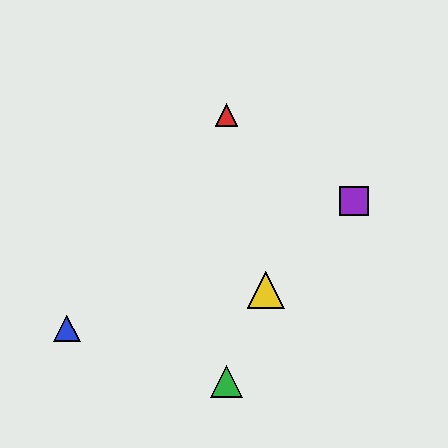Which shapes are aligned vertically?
The red triangle, the green triangle are aligned vertically.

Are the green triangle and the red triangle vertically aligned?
Yes, both are at x≈227.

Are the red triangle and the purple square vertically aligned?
No, the red triangle is at x≈227 and the purple square is at x≈354.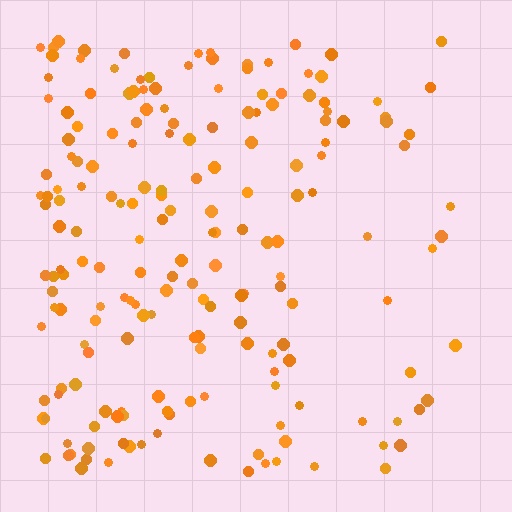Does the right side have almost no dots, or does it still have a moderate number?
Still a moderate number, just noticeably fewer than the left.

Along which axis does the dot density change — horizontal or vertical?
Horizontal.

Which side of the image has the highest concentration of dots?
The left.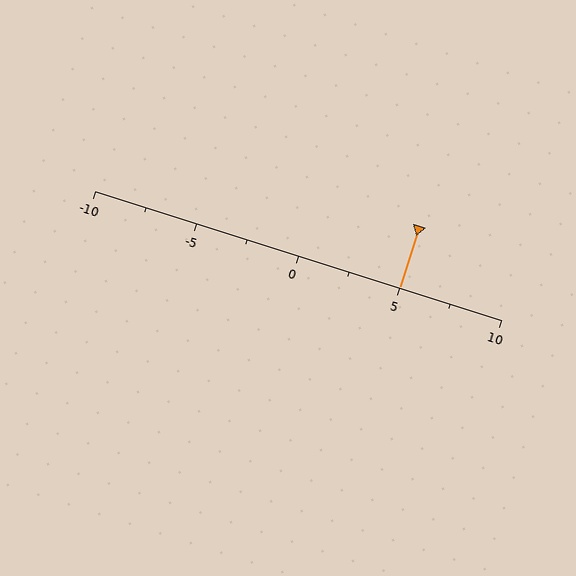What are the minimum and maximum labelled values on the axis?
The axis runs from -10 to 10.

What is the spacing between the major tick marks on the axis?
The major ticks are spaced 5 apart.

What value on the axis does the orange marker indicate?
The marker indicates approximately 5.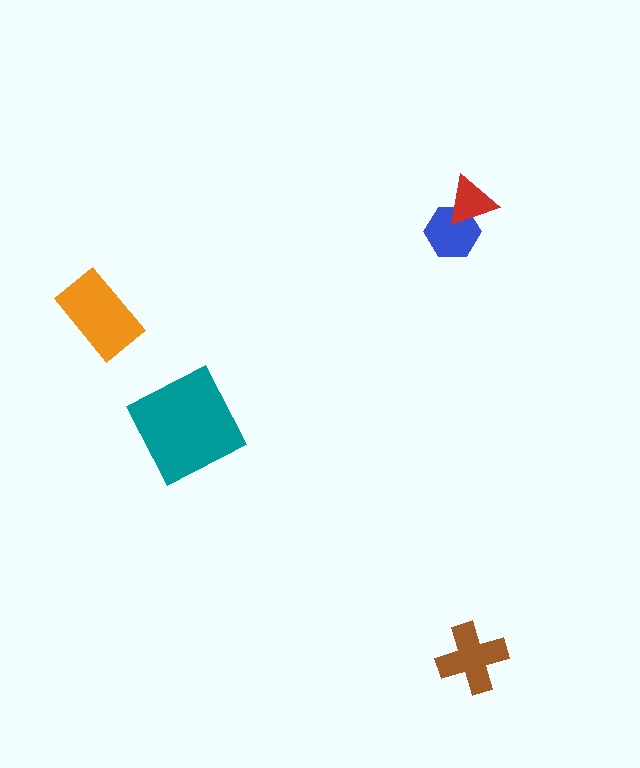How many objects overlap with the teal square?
0 objects overlap with the teal square.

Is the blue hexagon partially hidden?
Yes, it is partially covered by another shape.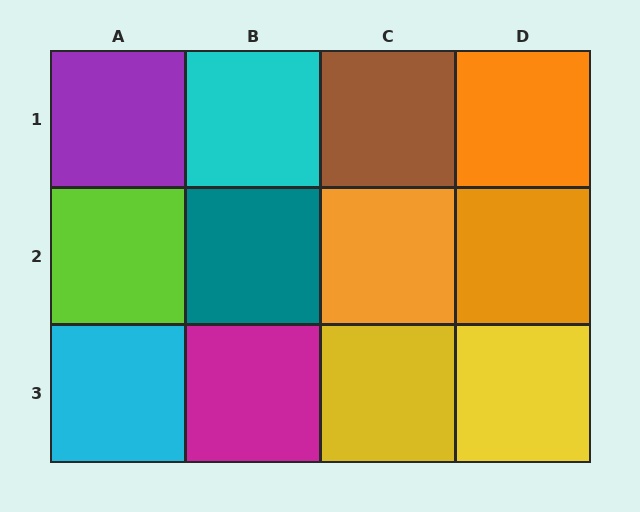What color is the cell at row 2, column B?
Teal.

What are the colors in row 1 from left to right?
Purple, cyan, brown, orange.